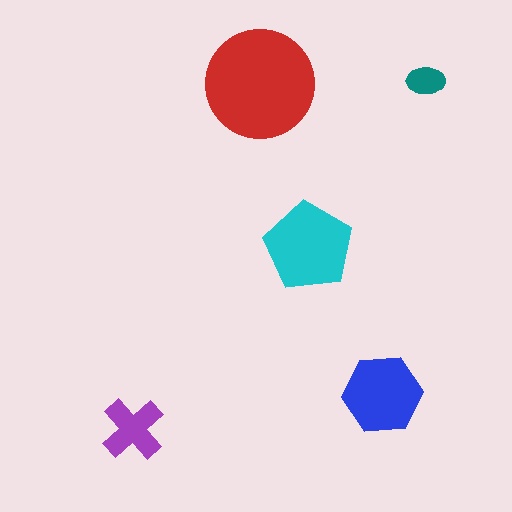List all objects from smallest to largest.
The teal ellipse, the purple cross, the blue hexagon, the cyan pentagon, the red circle.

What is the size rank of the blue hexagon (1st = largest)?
3rd.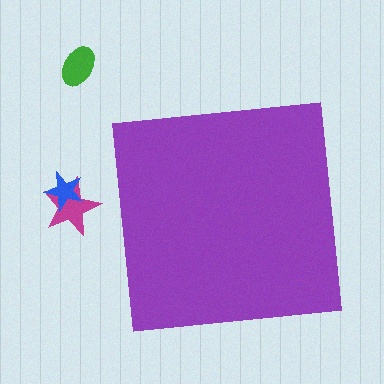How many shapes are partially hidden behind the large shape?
0 shapes are partially hidden.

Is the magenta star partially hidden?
No, the magenta star is fully visible.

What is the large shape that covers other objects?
A purple square.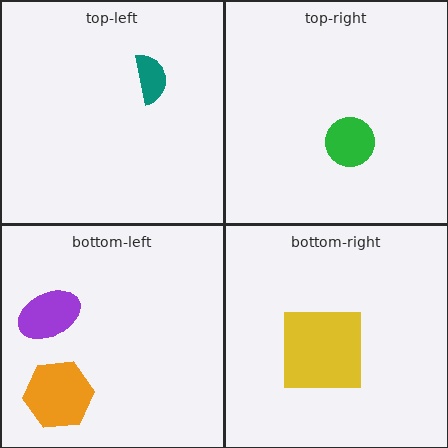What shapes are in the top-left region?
The teal semicircle.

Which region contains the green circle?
The top-right region.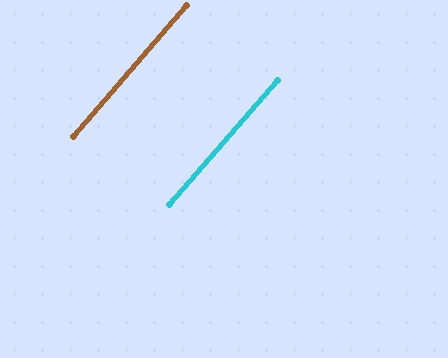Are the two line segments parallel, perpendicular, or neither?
Parallel — their directions differ by only 0.2°.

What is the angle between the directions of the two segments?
Approximately 0 degrees.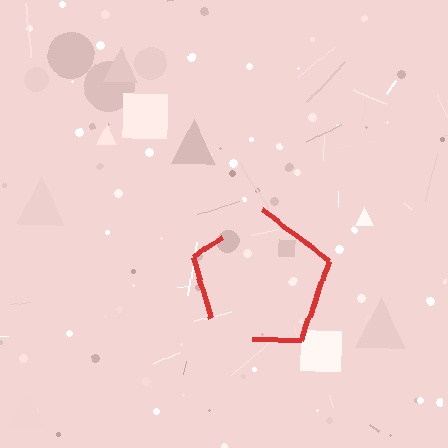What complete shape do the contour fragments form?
The contour fragments form a pentagon.